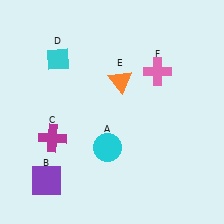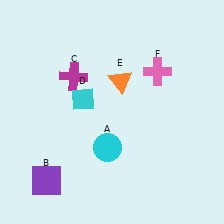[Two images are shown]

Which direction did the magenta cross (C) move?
The magenta cross (C) moved up.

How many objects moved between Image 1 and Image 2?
2 objects moved between the two images.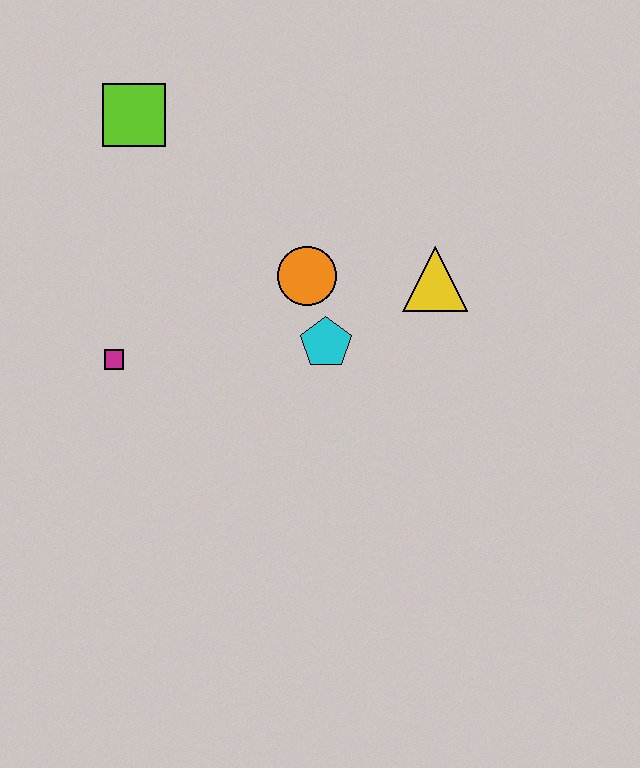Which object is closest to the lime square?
The orange circle is closest to the lime square.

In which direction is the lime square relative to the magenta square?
The lime square is above the magenta square.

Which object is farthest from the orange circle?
The lime square is farthest from the orange circle.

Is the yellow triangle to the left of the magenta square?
No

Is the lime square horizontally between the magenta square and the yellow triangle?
Yes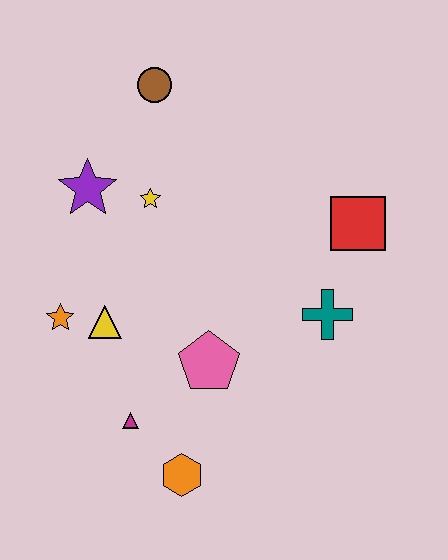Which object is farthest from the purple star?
The orange hexagon is farthest from the purple star.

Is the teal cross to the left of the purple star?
No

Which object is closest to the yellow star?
The purple star is closest to the yellow star.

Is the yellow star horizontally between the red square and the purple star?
Yes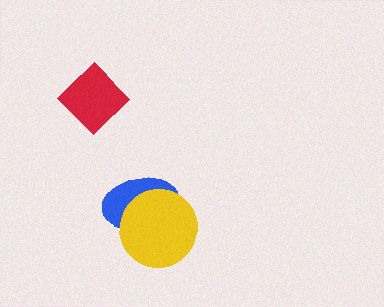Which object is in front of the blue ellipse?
The yellow circle is in front of the blue ellipse.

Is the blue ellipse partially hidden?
Yes, it is partially covered by another shape.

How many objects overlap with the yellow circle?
1 object overlaps with the yellow circle.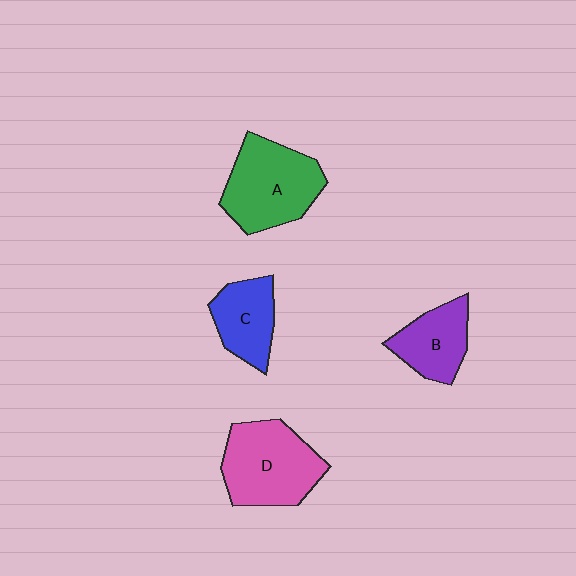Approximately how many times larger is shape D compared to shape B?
Approximately 1.6 times.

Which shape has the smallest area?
Shape C (blue).